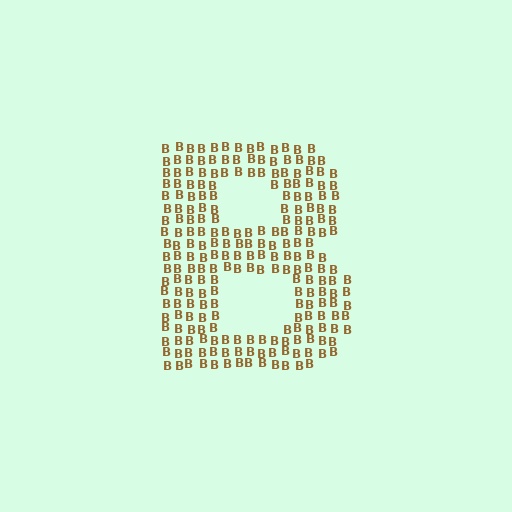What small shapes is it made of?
It is made of small letter B's.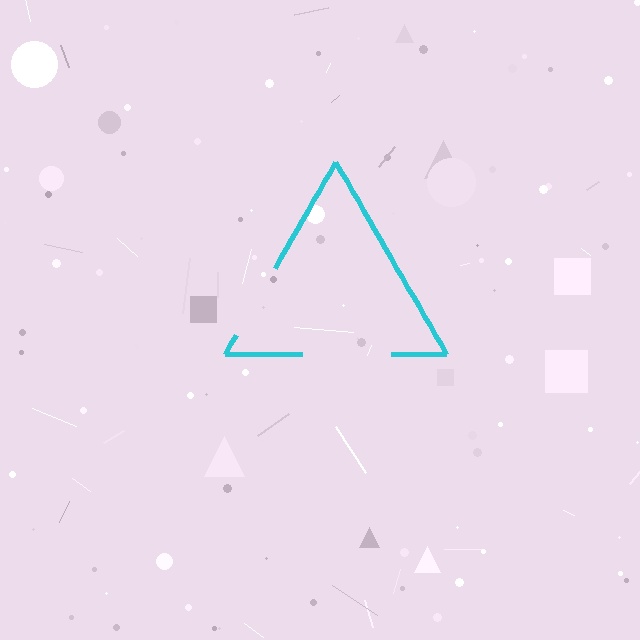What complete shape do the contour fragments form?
The contour fragments form a triangle.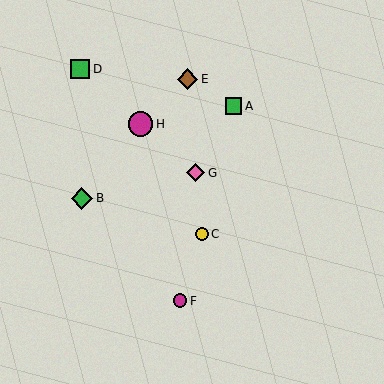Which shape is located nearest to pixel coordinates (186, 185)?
The pink diamond (labeled G) at (196, 173) is nearest to that location.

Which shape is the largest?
The magenta circle (labeled H) is the largest.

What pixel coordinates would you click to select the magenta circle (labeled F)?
Click at (180, 301) to select the magenta circle F.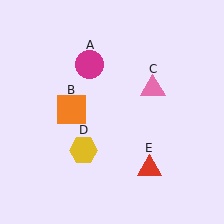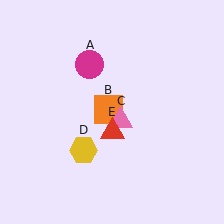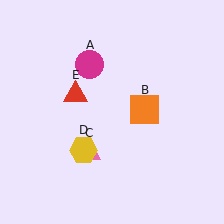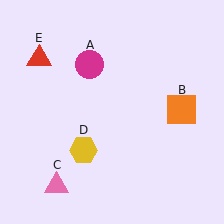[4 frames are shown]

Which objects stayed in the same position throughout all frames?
Magenta circle (object A) and yellow hexagon (object D) remained stationary.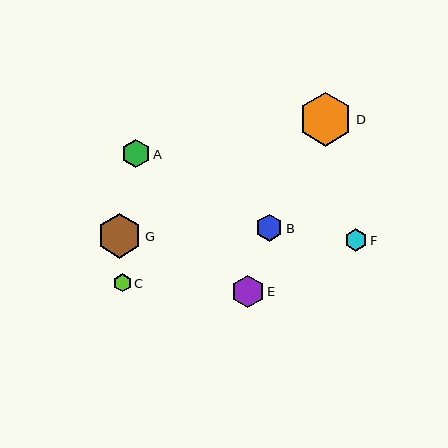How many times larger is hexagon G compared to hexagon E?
Hexagon G is approximately 1.4 times the size of hexagon E.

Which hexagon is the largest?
Hexagon D is the largest with a size of approximately 54 pixels.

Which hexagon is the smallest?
Hexagon C is the smallest with a size of approximately 18 pixels.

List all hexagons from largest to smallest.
From largest to smallest: D, G, E, A, B, F, C.